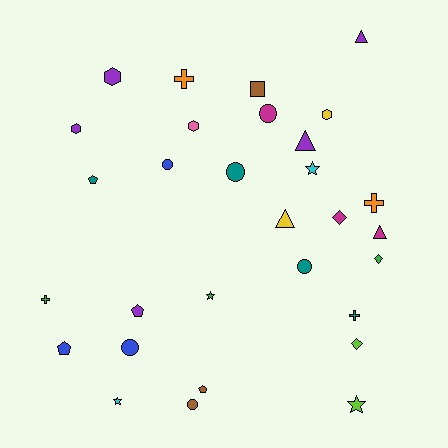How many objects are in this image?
There are 30 objects.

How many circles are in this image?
There are 6 circles.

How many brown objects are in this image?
There are 3 brown objects.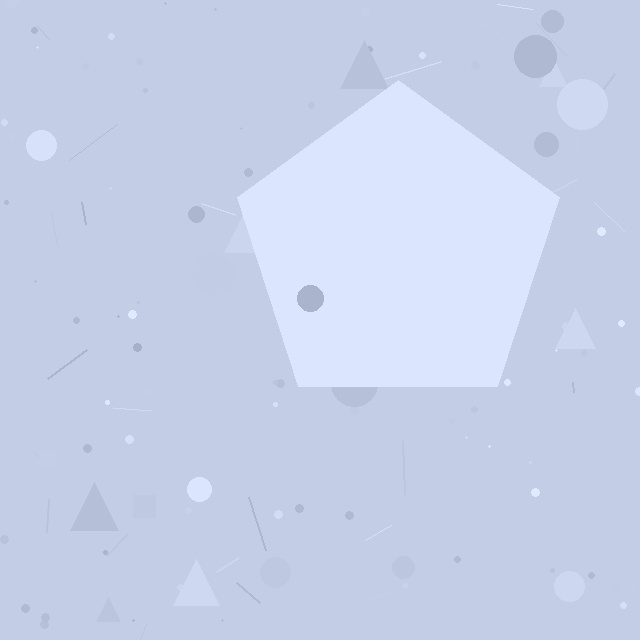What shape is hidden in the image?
A pentagon is hidden in the image.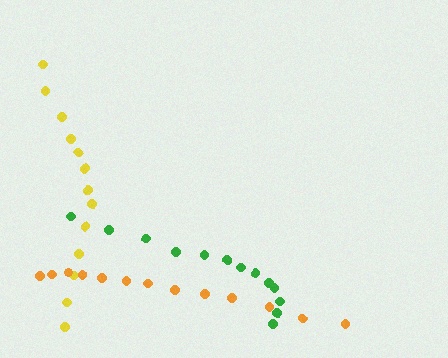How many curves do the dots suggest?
There are 3 distinct paths.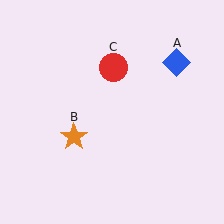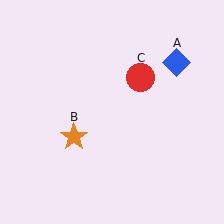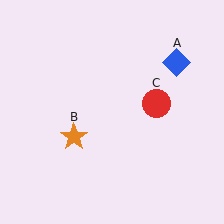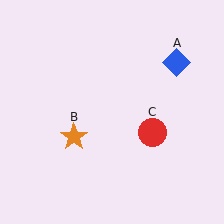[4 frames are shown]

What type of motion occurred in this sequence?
The red circle (object C) rotated clockwise around the center of the scene.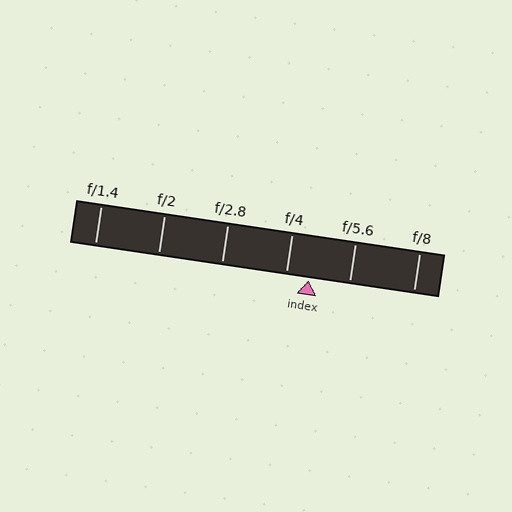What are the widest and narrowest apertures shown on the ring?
The widest aperture shown is f/1.4 and the narrowest is f/8.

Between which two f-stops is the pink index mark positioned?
The index mark is between f/4 and f/5.6.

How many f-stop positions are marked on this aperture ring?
There are 6 f-stop positions marked.